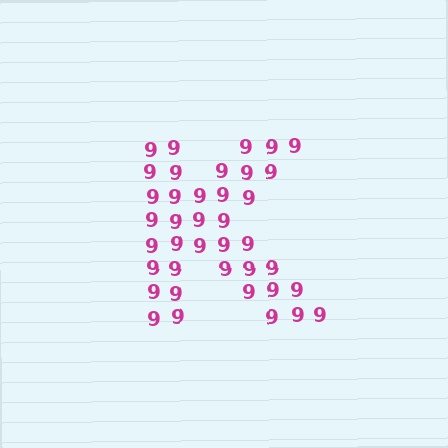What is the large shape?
The large shape is the letter K.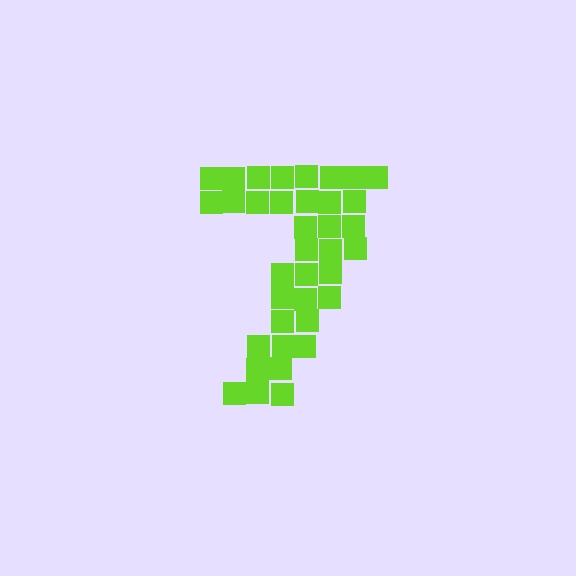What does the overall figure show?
The overall figure shows the digit 7.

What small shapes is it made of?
It is made of small squares.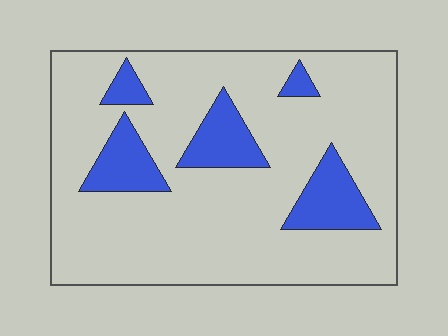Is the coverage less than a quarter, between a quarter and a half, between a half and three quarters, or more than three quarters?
Less than a quarter.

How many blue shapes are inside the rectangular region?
5.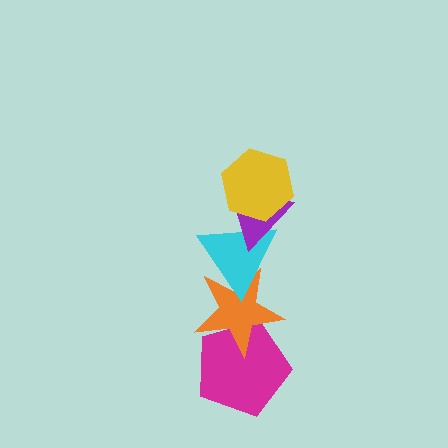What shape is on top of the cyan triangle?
The purple triangle is on top of the cyan triangle.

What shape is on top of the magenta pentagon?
The orange star is on top of the magenta pentagon.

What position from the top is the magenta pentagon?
The magenta pentagon is 5th from the top.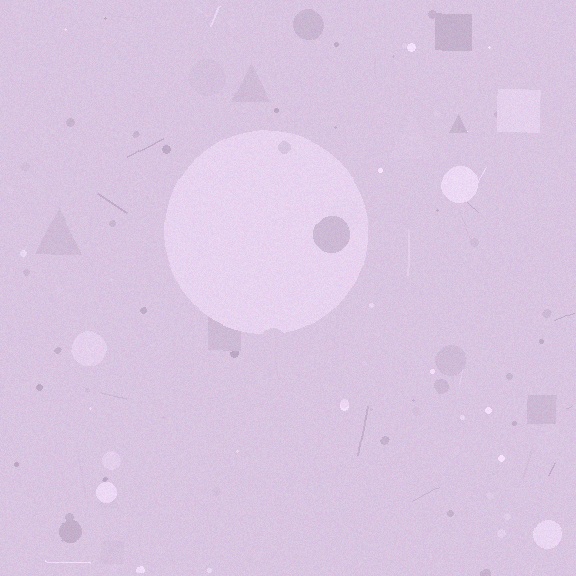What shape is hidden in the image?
A circle is hidden in the image.